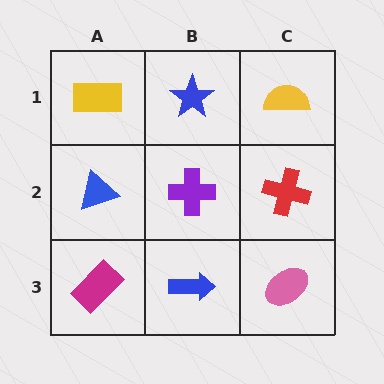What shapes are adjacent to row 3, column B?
A purple cross (row 2, column B), a magenta rectangle (row 3, column A), a pink ellipse (row 3, column C).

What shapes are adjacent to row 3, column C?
A red cross (row 2, column C), a blue arrow (row 3, column B).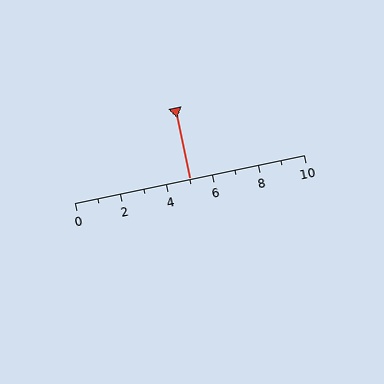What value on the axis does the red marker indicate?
The marker indicates approximately 5.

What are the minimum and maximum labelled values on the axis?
The axis runs from 0 to 10.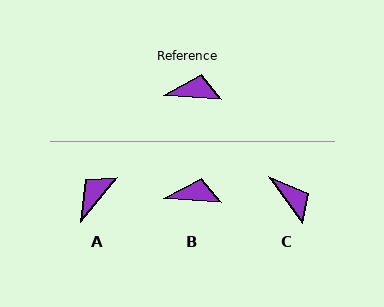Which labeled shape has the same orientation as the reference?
B.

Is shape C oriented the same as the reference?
No, it is off by about 51 degrees.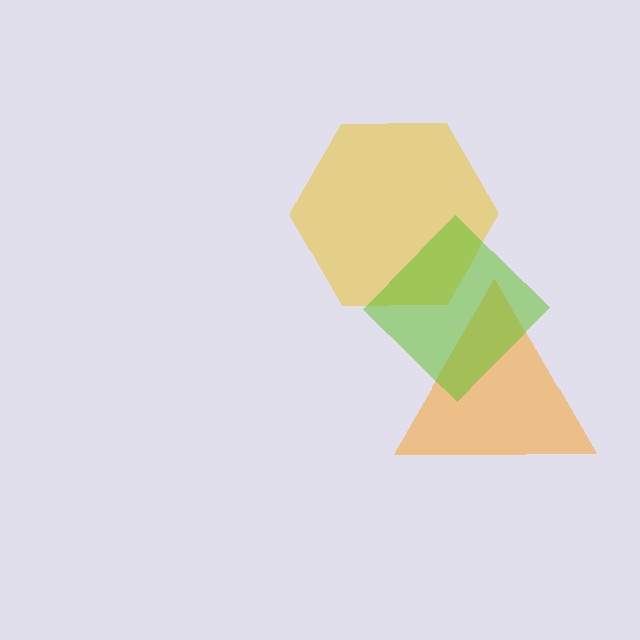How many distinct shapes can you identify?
There are 3 distinct shapes: a yellow hexagon, an orange triangle, a lime diamond.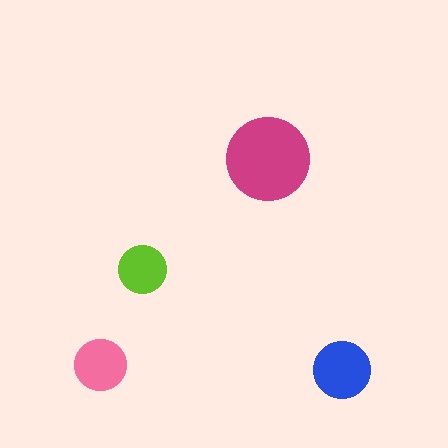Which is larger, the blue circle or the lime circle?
The blue one.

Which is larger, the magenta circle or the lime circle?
The magenta one.